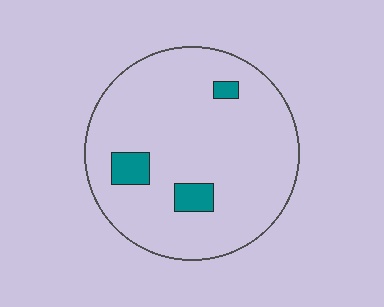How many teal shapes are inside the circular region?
3.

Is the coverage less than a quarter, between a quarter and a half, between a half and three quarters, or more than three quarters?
Less than a quarter.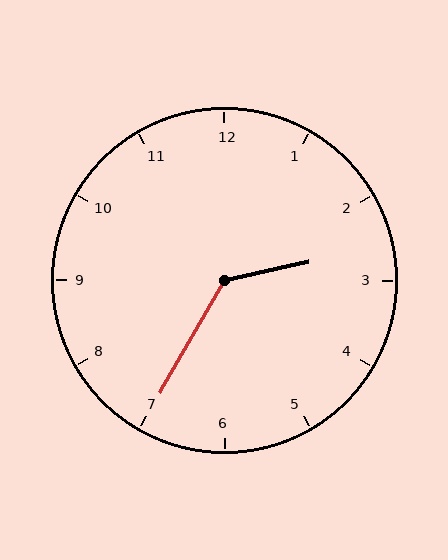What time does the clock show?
2:35.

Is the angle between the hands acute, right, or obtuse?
It is obtuse.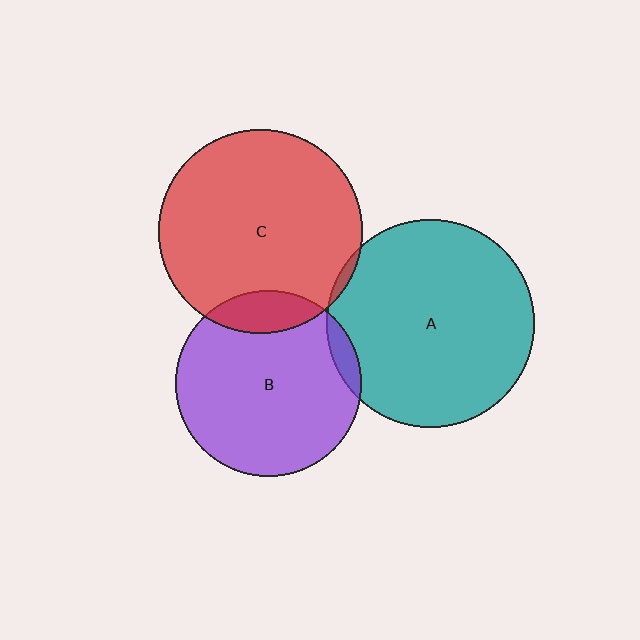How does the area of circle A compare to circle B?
Approximately 1.3 times.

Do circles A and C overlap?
Yes.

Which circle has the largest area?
Circle A (teal).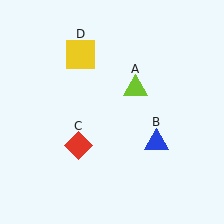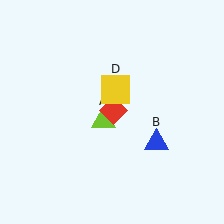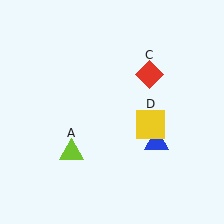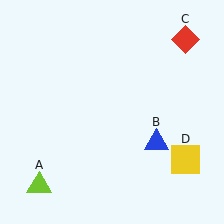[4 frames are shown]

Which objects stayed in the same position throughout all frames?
Blue triangle (object B) remained stationary.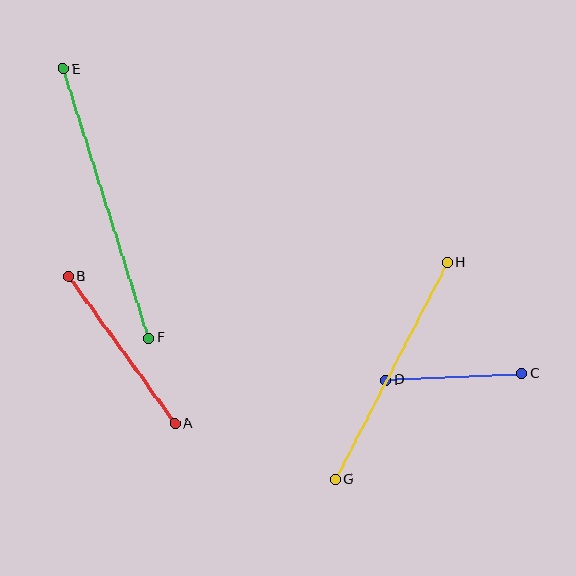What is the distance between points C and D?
The distance is approximately 136 pixels.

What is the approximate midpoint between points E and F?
The midpoint is at approximately (106, 204) pixels.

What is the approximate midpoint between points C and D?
The midpoint is at approximately (454, 377) pixels.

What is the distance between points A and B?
The distance is approximately 182 pixels.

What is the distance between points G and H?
The distance is approximately 244 pixels.